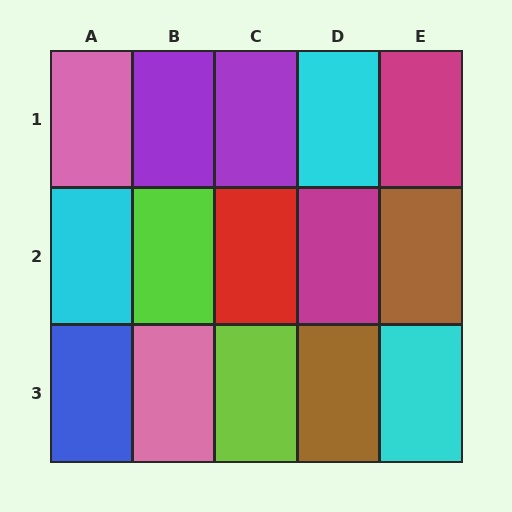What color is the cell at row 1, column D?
Cyan.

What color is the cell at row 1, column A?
Pink.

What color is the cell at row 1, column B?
Purple.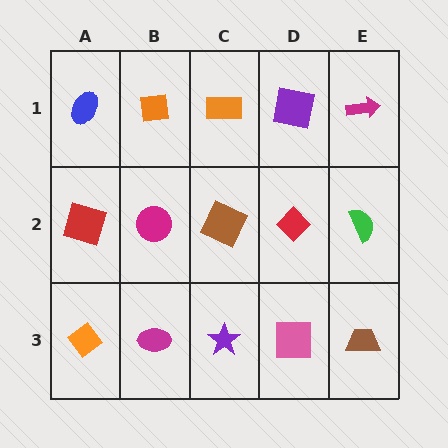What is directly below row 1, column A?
A red square.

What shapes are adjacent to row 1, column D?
A red diamond (row 2, column D), an orange rectangle (row 1, column C), a magenta arrow (row 1, column E).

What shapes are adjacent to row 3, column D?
A red diamond (row 2, column D), a purple star (row 3, column C), a brown trapezoid (row 3, column E).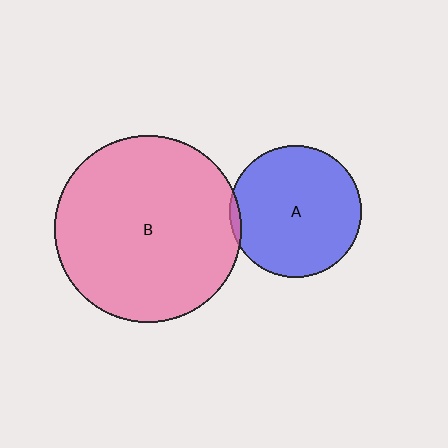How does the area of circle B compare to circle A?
Approximately 2.0 times.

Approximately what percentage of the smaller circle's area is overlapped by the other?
Approximately 5%.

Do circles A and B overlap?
Yes.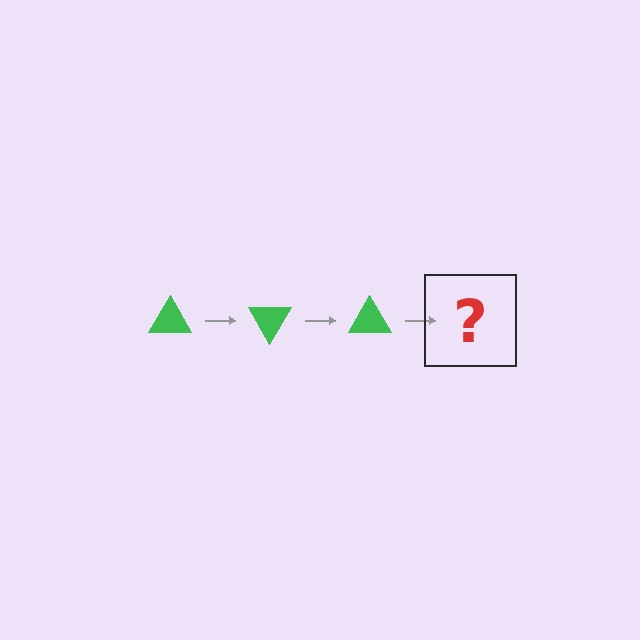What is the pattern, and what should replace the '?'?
The pattern is that the triangle rotates 60 degrees each step. The '?' should be a green triangle rotated 180 degrees.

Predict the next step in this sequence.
The next step is a green triangle rotated 180 degrees.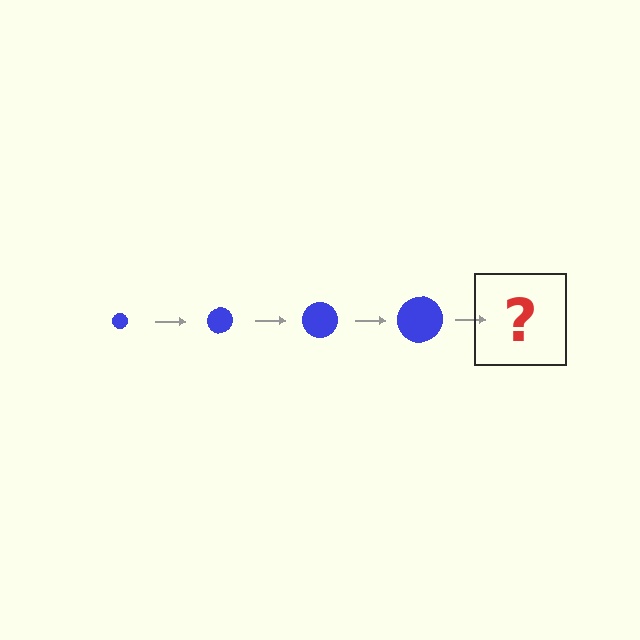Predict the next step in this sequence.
The next step is a blue circle, larger than the previous one.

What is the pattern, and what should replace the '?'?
The pattern is that the circle gets progressively larger each step. The '?' should be a blue circle, larger than the previous one.